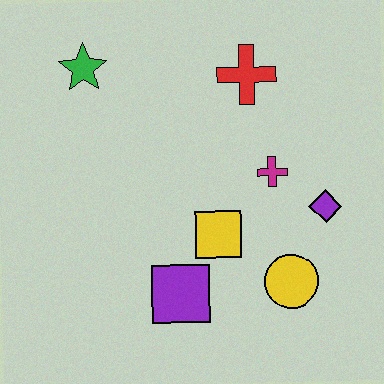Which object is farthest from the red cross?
The purple square is farthest from the red cross.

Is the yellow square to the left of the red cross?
Yes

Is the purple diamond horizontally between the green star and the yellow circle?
No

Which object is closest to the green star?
The red cross is closest to the green star.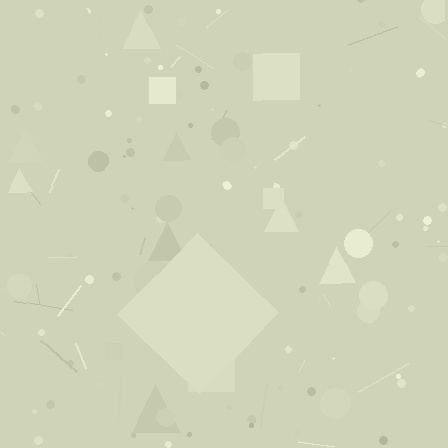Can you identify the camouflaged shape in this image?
The camouflaged shape is a diamond.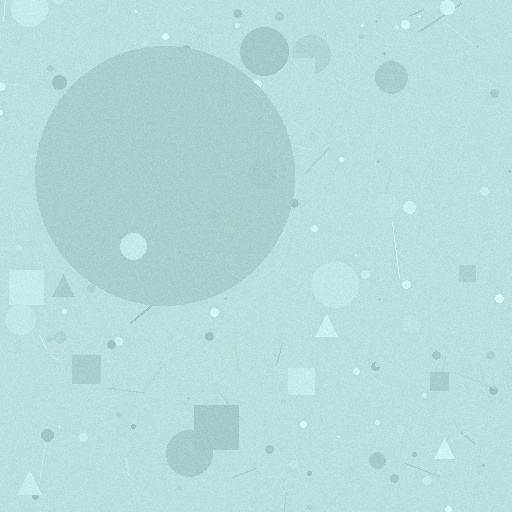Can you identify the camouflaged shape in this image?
The camouflaged shape is a circle.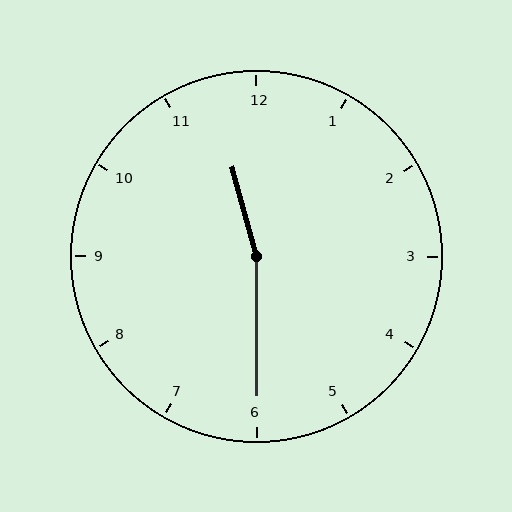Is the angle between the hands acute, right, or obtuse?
It is obtuse.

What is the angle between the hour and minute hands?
Approximately 165 degrees.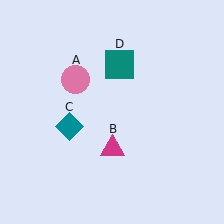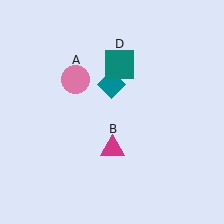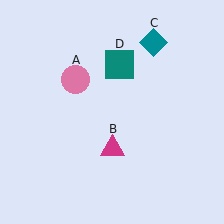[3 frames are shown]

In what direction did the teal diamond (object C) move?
The teal diamond (object C) moved up and to the right.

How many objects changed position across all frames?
1 object changed position: teal diamond (object C).